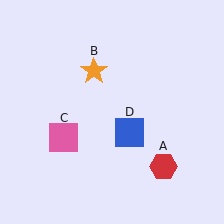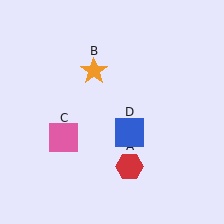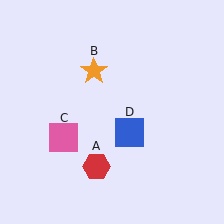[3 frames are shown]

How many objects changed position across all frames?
1 object changed position: red hexagon (object A).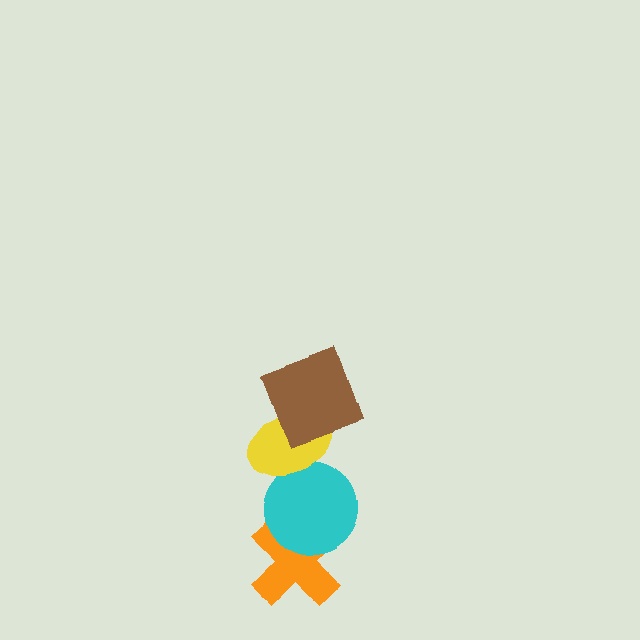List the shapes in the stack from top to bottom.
From top to bottom: the brown square, the yellow ellipse, the cyan circle, the orange cross.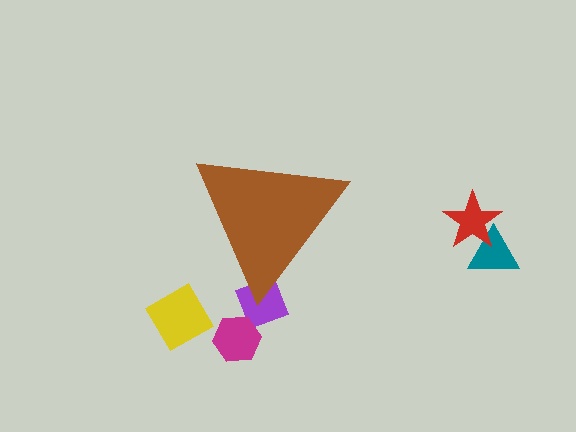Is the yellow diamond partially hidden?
No, the yellow diamond is fully visible.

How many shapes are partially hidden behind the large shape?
1 shape is partially hidden.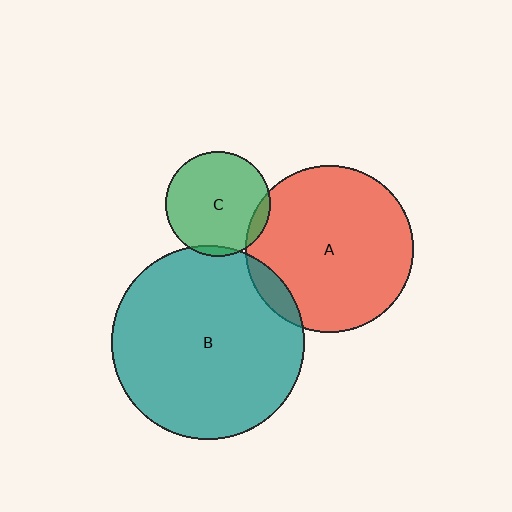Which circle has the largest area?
Circle B (teal).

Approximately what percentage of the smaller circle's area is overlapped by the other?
Approximately 10%.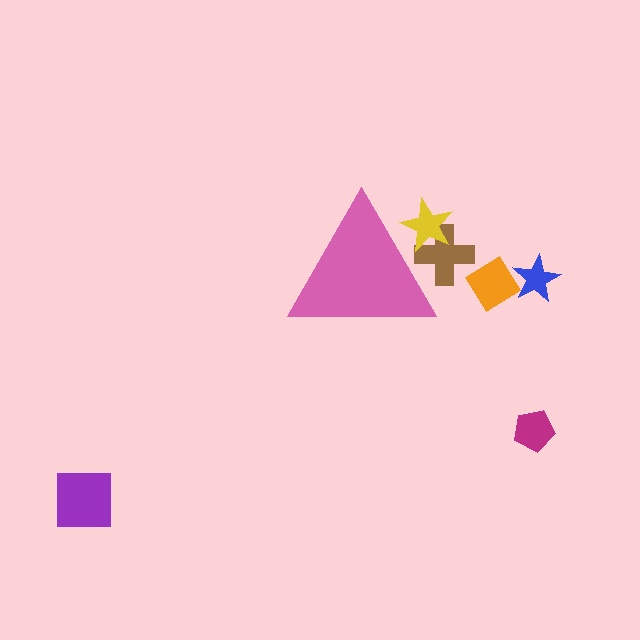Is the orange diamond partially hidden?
No, the orange diamond is fully visible.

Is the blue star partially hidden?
No, the blue star is fully visible.